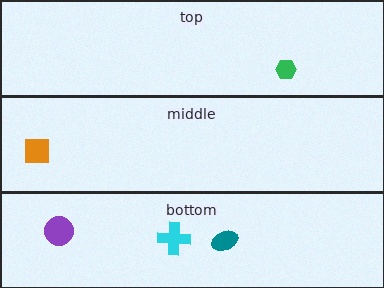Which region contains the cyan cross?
The bottom region.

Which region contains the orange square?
The middle region.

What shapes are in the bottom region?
The teal ellipse, the purple circle, the cyan cross.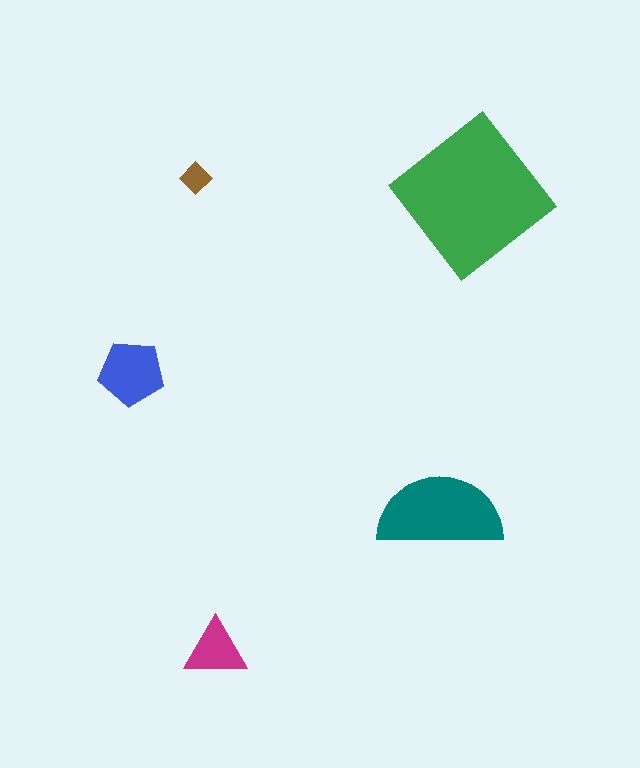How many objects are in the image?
There are 5 objects in the image.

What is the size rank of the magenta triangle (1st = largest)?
4th.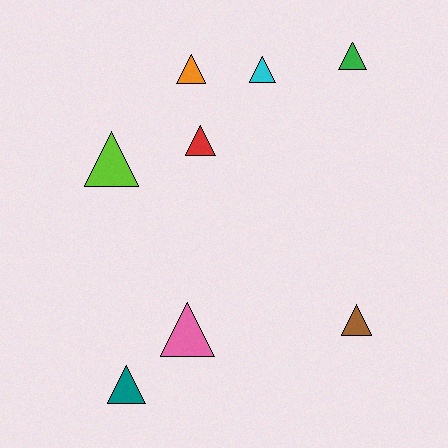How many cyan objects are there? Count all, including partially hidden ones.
There is 1 cyan object.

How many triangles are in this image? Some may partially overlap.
There are 8 triangles.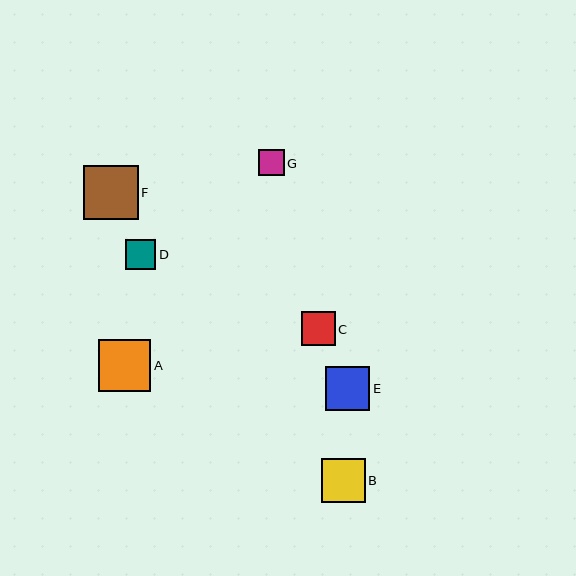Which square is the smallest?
Square G is the smallest with a size of approximately 25 pixels.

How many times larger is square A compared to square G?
Square A is approximately 2.0 times the size of square G.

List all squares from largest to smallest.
From largest to smallest: F, A, E, B, C, D, G.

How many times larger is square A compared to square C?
Square A is approximately 1.5 times the size of square C.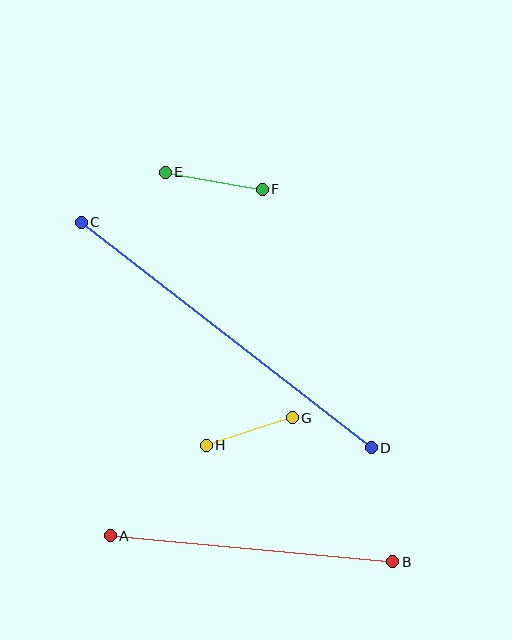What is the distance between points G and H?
The distance is approximately 90 pixels.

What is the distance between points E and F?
The distance is approximately 98 pixels.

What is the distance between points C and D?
The distance is approximately 367 pixels.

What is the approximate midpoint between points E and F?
The midpoint is at approximately (214, 181) pixels.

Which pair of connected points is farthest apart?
Points C and D are farthest apart.